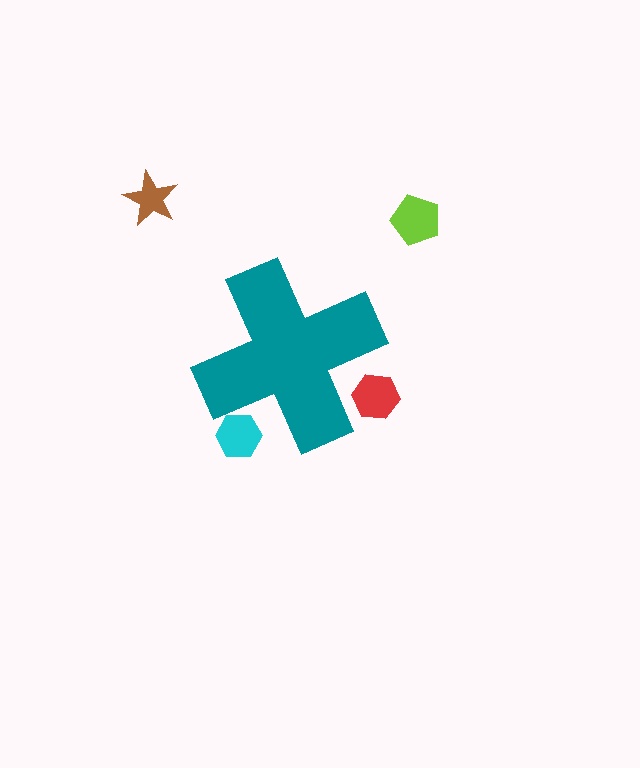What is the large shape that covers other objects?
A teal cross.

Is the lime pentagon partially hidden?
No, the lime pentagon is fully visible.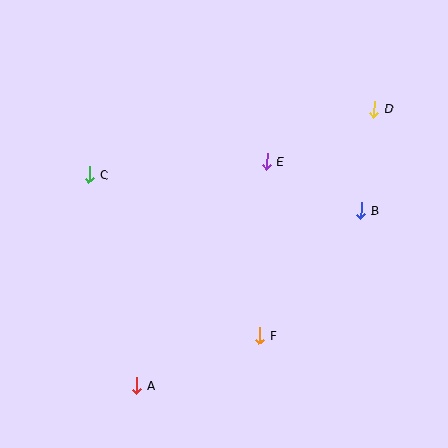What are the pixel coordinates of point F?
Point F is at (260, 336).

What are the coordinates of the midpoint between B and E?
The midpoint between B and E is at (314, 186).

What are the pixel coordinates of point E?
Point E is at (267, 161).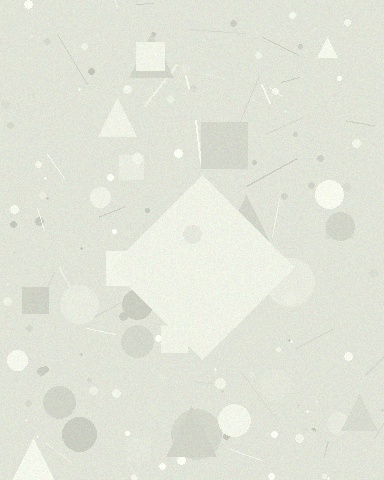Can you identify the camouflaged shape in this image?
The camouflaged shape is a diamond.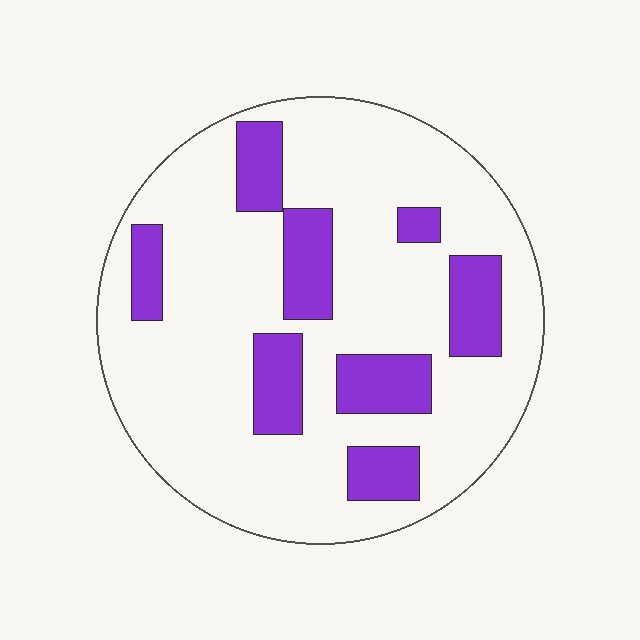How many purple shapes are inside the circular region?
8.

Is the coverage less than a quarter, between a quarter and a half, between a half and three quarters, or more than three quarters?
Less than a quarter.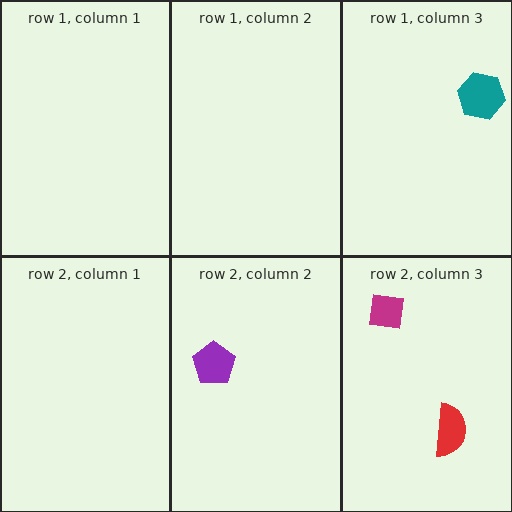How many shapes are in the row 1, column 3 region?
1.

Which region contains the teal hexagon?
The row 1, column 3 region.